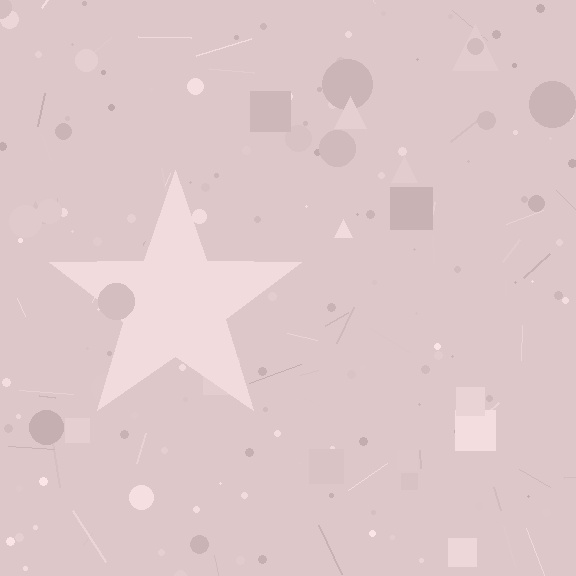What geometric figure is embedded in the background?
A star is embedded in the background.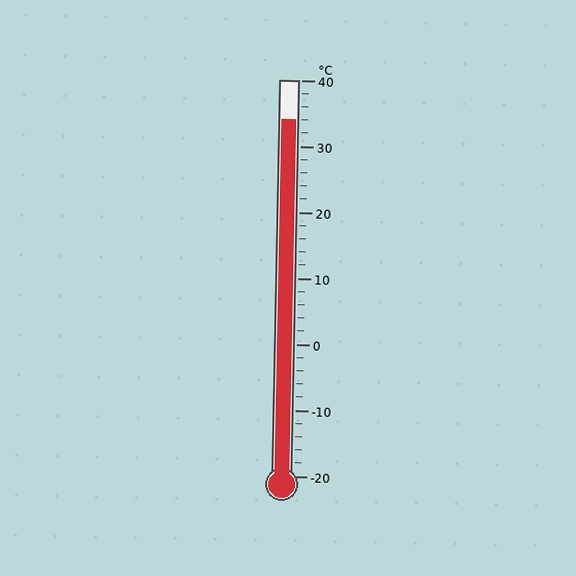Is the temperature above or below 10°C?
The temperature is above 10°C.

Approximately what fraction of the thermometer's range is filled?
The thermometer is filled to approximately 90% of its range.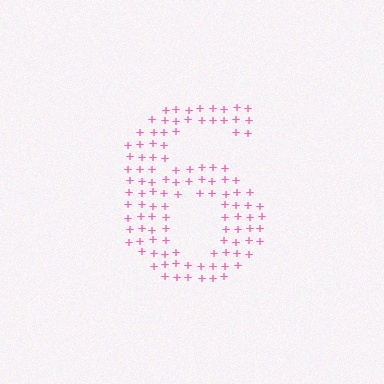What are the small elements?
The small elements are plus signs.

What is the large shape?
The large shape is the digit 6.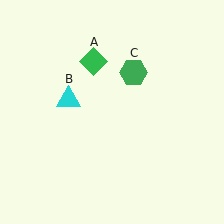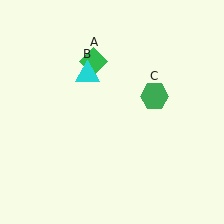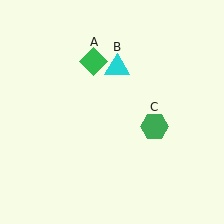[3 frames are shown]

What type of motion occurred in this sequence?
The cyan triangle (object B), green hexagon (object C) rotated clockwise around the center of the scene.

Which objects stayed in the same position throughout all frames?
Green diamond (object A) remained stationary.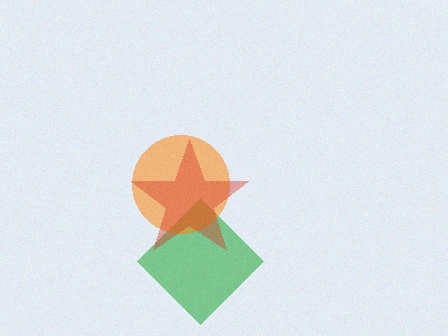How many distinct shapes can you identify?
There are 3 distinct shapes: a green diamond, an orange circle, a red star.